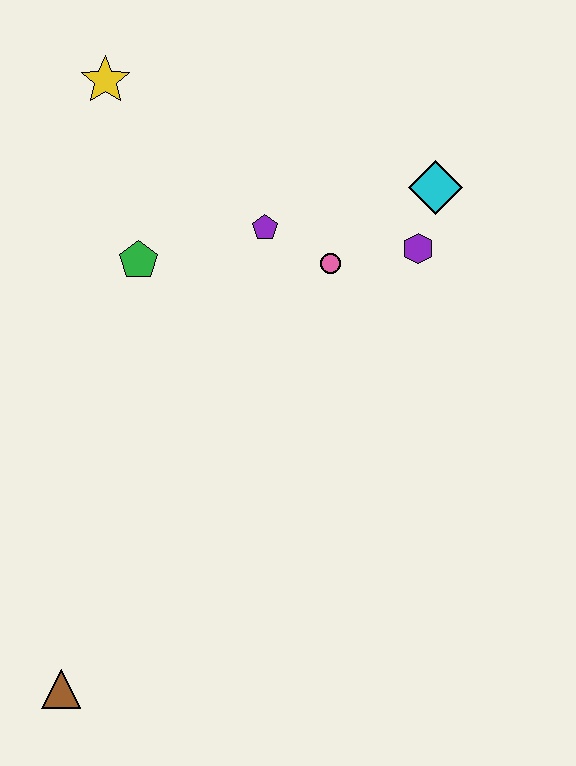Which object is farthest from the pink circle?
The brown triangle is farthest from the pink circle.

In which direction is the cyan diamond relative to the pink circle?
The cyan diamond is to the right of the pink circle.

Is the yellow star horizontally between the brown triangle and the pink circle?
Yes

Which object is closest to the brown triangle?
The green pentagon is closest to the brown triangle.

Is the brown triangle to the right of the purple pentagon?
No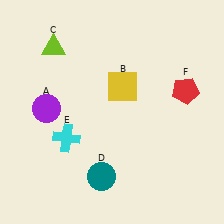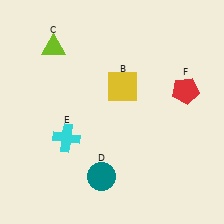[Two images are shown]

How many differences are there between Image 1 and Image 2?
There is 1 difference between the two images.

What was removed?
The purple circle (A) was removed in Image 2.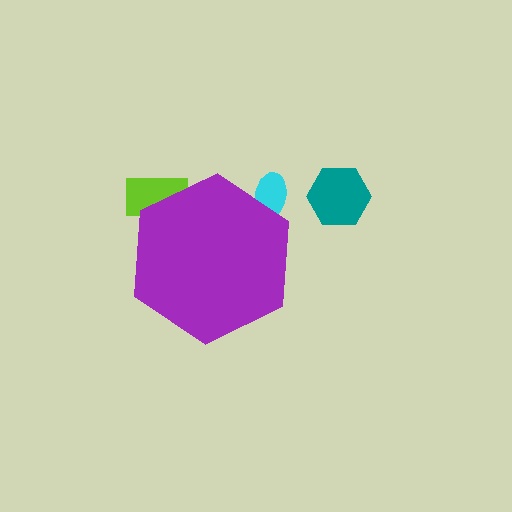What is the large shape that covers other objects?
A purple hexagon.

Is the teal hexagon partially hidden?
No, the teal hexagon is fully visible.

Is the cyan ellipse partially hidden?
Yes, the cyan ellipse is partially hidden behind the purple hexagon.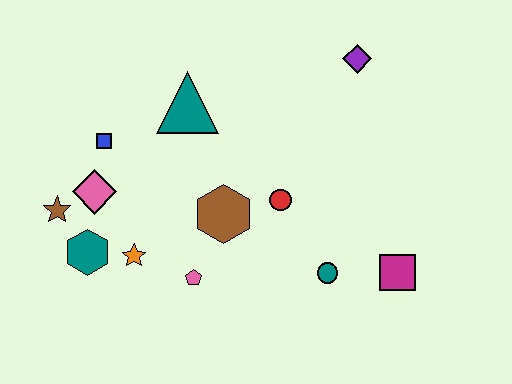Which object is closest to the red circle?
The brown hexagon is closest to the red circle.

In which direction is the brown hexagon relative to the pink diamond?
The brown hexagon is to the right of the pink diamond.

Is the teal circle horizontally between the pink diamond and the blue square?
No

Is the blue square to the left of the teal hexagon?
No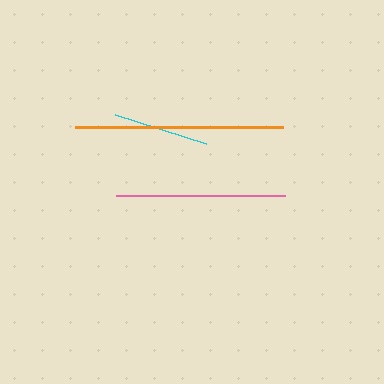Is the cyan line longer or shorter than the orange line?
The orange line is longer than the cyan line.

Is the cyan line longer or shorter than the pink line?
The pink line is longer than the cyan line.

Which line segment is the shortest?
The cyan line is the shortest at approximately 96 pixels.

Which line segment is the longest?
The orange line is the longest at approximately 208 pixels.